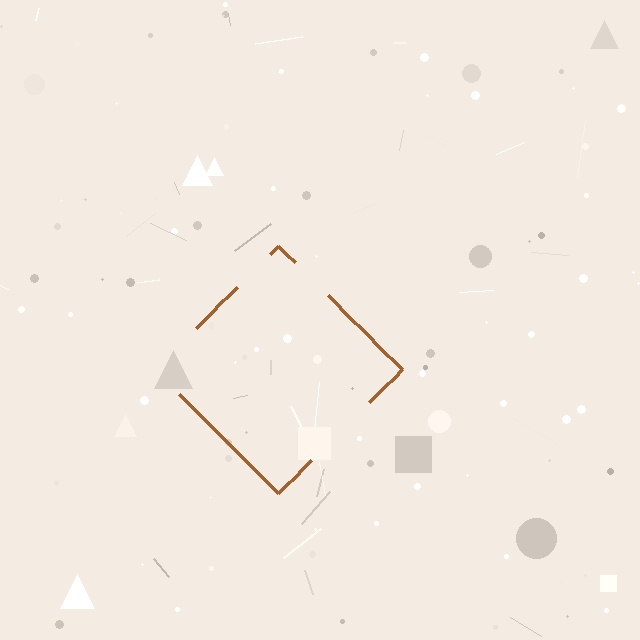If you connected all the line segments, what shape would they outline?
They would outline a diamond.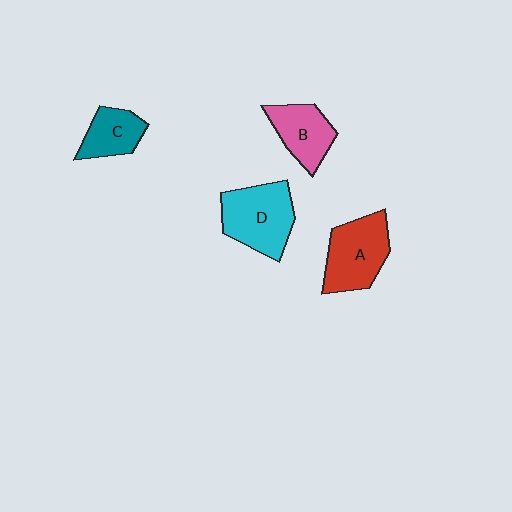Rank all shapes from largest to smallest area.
From largest to smallest: D (cyan), A (red), B (pink), C (teal).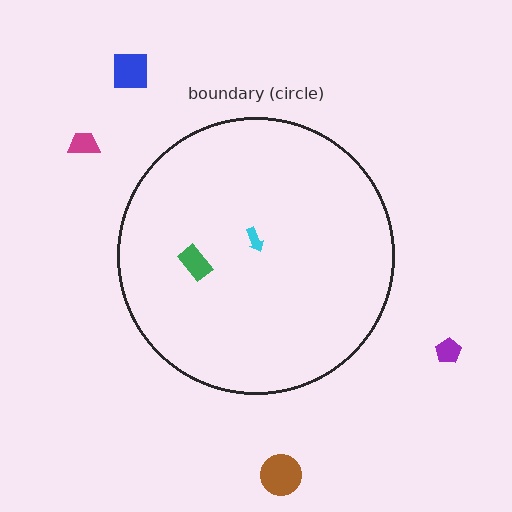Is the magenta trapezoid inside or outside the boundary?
Outside.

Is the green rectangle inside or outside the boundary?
Inside.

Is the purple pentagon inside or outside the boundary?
Outside.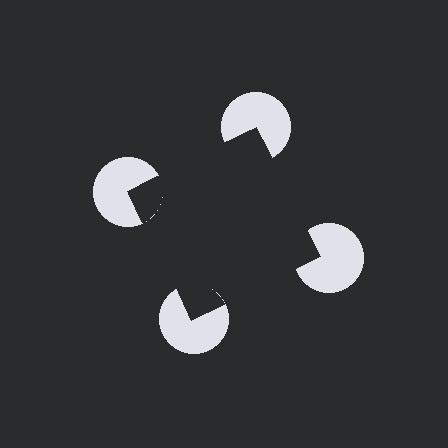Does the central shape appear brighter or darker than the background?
It typically appears slightly darker than the background, even though no actual brightness change is drawn.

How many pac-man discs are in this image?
There are 4 — one at each vertex of the illusory square.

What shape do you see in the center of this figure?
An illusory square — its edges are inferred from the aligned wedge cuts in the pac-man discs, not physically drawn.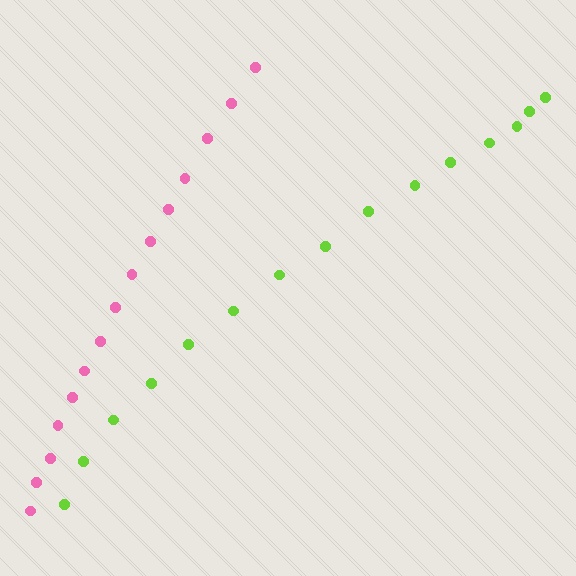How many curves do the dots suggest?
There are 2 distinct paths.